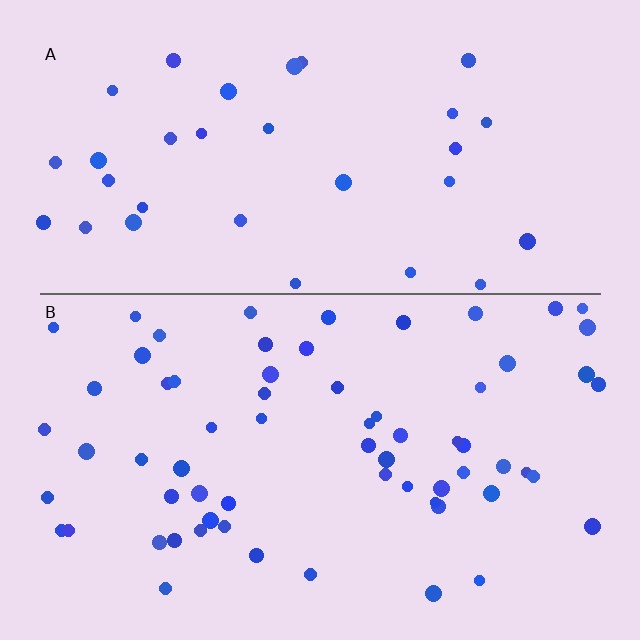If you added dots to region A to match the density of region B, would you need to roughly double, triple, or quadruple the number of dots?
Approximately double.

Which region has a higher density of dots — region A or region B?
B (the bottom).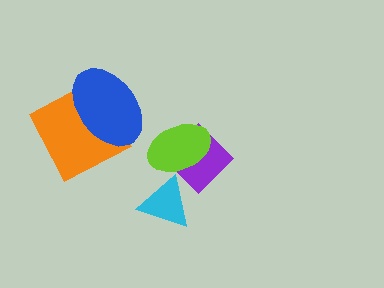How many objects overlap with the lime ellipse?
2 objects overlap with the lime ellipse.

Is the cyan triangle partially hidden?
Yes, it is partially covered by another shape.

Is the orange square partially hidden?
Yes, it is partially covered by another shape.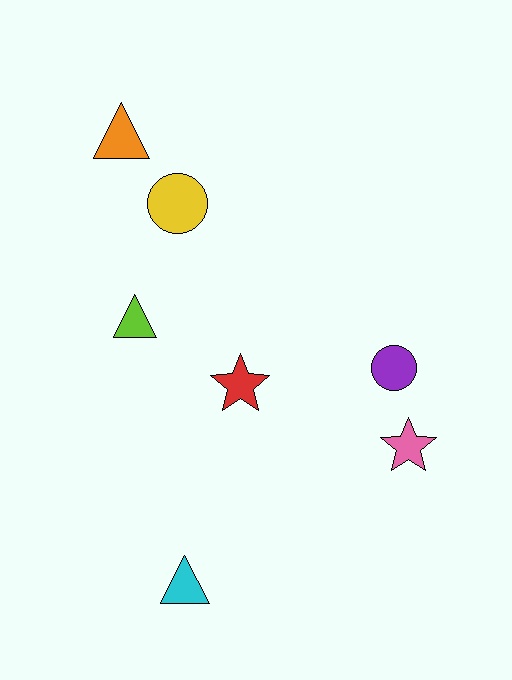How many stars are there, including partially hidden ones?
There are 2 stars.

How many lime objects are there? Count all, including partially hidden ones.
There is 1 lime object.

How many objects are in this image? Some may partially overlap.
There are 7 objects.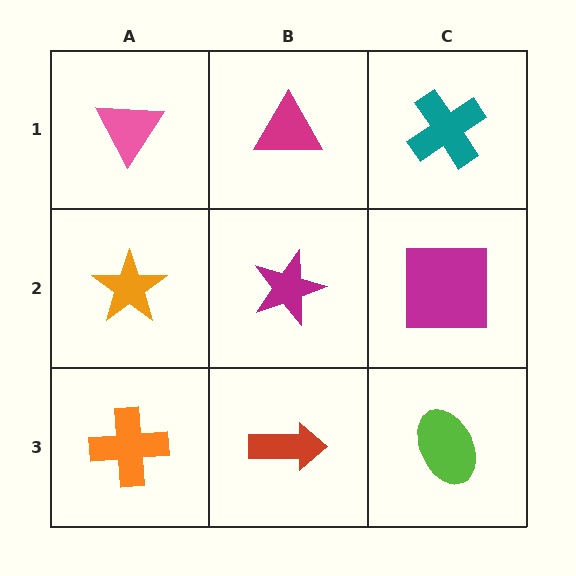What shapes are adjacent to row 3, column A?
An orange star (row 2, column A), a red arrow (row 3, column B).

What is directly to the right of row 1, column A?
A magenta triangle.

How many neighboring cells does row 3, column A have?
2.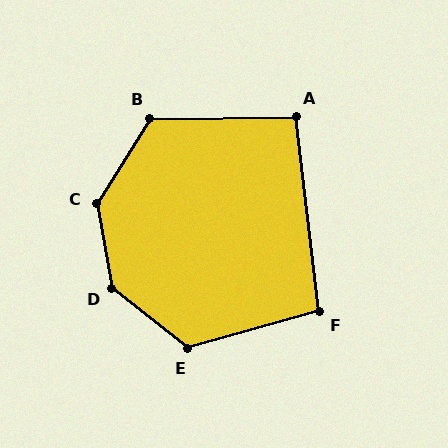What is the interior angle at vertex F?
Approximately 99 degrees (obtuse).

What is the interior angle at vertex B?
Approximately 123 degrees (obtuse).